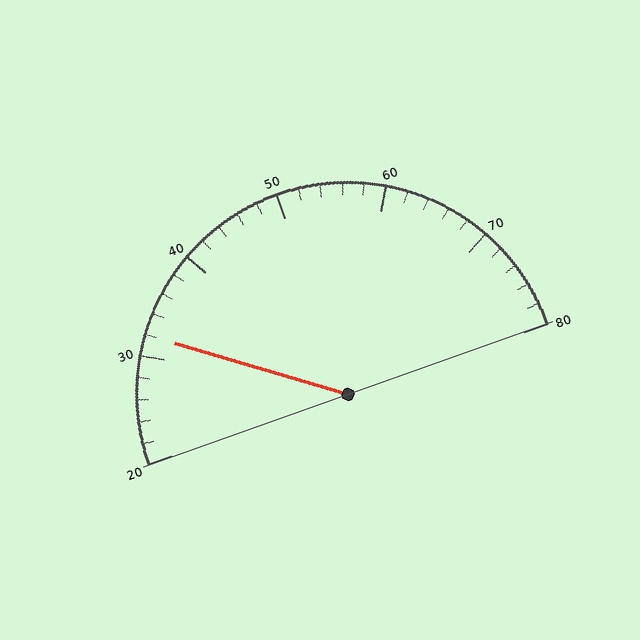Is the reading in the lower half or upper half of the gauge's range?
The reading is in the lower half of the range (20 to 80).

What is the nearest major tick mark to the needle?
The nearest major tick mark is 30.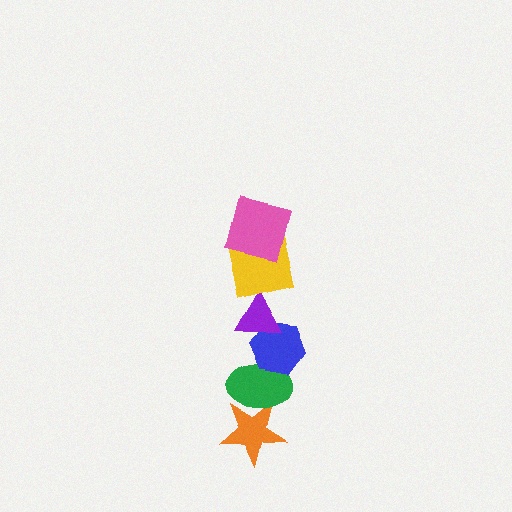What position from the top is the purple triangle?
The purple triangle is 3rd from the top.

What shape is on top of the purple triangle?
The yellow square is on top of the purple triangle.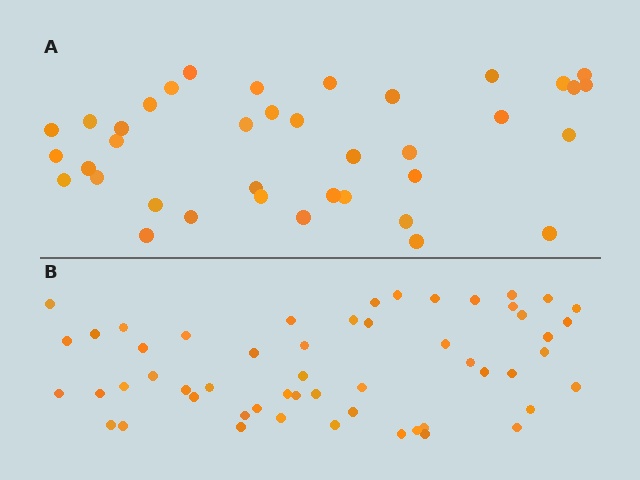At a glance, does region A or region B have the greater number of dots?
Region B (the bottom region) has more dots.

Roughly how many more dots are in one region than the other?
Region B has approximately 15 more dots than region A.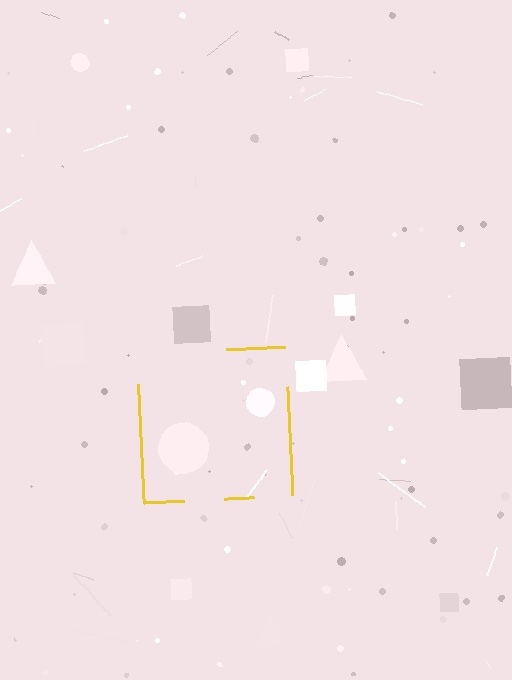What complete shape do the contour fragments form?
The contour fragments form a square.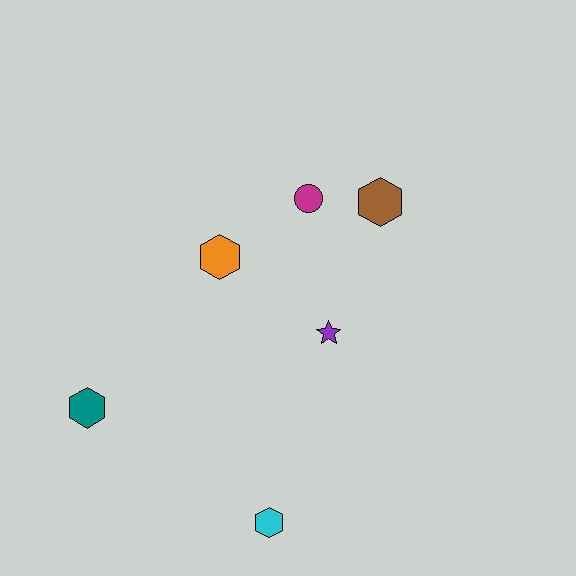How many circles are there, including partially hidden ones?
There is 1 circle.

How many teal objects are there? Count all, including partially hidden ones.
There is 1 teal object.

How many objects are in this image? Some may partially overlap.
There are 6 objects.